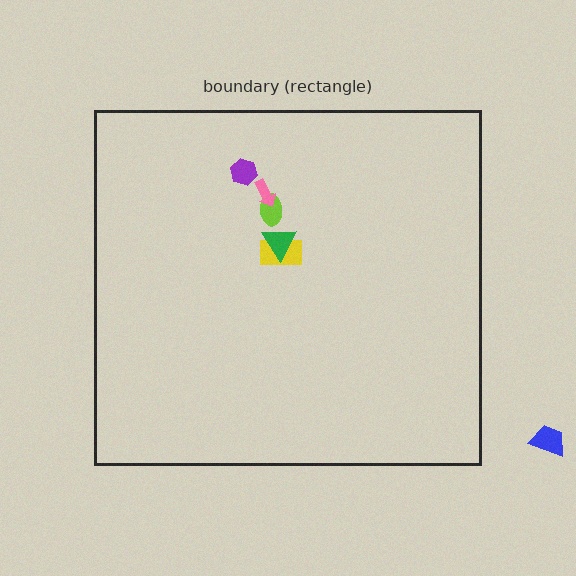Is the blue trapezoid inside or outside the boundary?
Outside.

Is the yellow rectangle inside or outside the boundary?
Inside.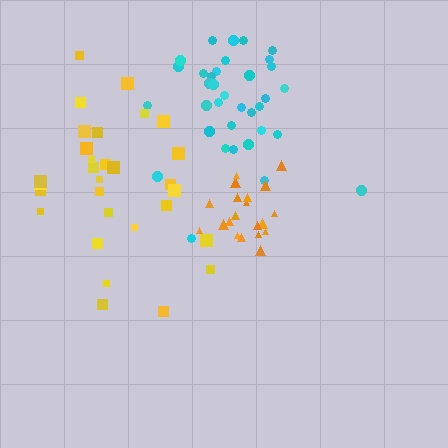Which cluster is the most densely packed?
Orange.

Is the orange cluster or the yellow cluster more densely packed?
Orange.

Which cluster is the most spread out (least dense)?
Yellow.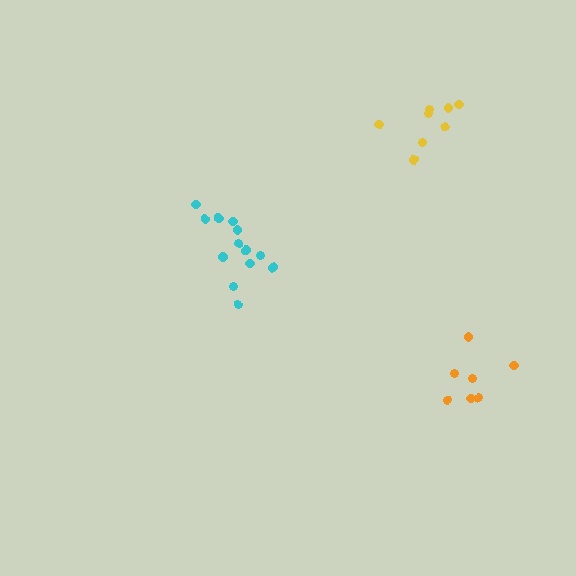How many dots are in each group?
Group 1: 7 dots, Group 2: 13 dots, Group 3: 8 dots (28 total).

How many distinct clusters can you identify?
There are 3 distinct clusters.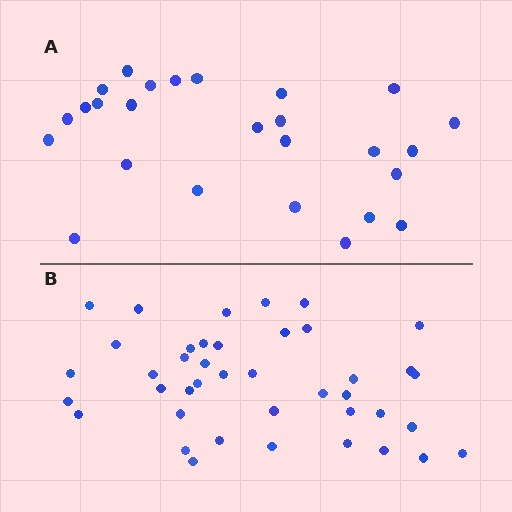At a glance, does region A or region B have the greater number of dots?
Region B (the bottom region) has more dots.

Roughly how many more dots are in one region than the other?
Region B has approximately 15 more dots than region A.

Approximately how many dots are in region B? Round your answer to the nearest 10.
About 40 dots. (The exact count is 41, which rounds to 40.)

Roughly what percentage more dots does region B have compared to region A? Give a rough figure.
About 60% more.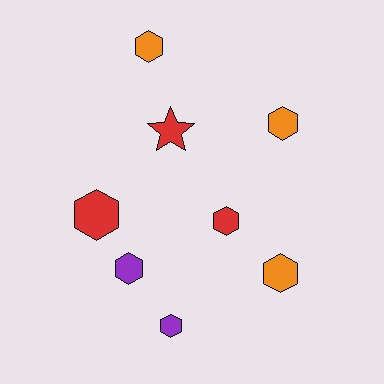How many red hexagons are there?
There are 2 red hexagons.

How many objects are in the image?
There are 8 objects.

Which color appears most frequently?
Red, with 3 objects.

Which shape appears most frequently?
Hexagon, with 7 objects.